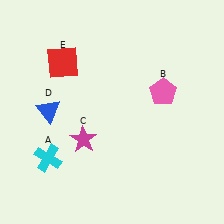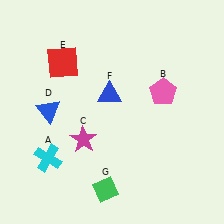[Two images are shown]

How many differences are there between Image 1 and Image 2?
There are 2 differences between the two images.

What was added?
A blue triangle (F), a green diamond (G) were added in Image 2.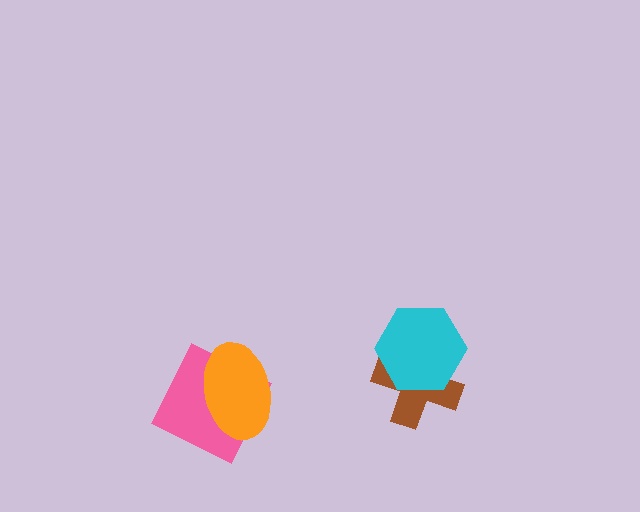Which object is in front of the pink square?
The orange ellipse is in front of the pink square.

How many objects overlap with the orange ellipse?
1 object overlaps with the orange ellipse.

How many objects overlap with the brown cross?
1 object overlaps with the brown cross.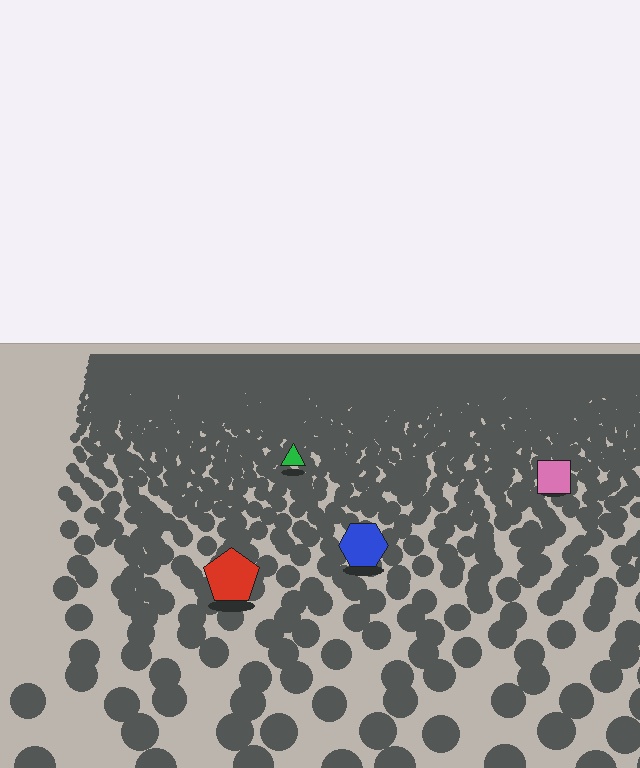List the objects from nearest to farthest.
From nearest to farthest: the red pentagon, the blue hexagon, the pink square, the green triangle.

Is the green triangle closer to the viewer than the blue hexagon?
No. The blue hexagon is closer — you can tell from the texture gradient: the ground texture is coarser near it.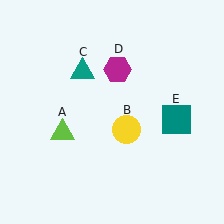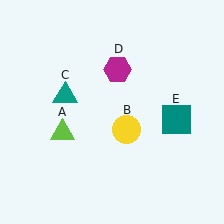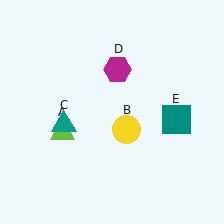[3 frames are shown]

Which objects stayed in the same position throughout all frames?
Lime triangle (object A) and yellow circle (object B) and magenta hexagon (object D) and teal square (object E) remained stationary.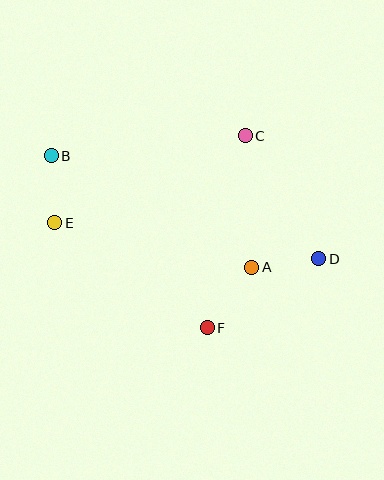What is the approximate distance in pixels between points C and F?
The distance between C and F is approximately 196 pixels.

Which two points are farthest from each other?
Points B and D are farthest from each other.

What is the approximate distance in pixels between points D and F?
The distance between D and F is approximately 131 pixels.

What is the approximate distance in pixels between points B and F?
The distance between B and F is approximately 232 pixels.